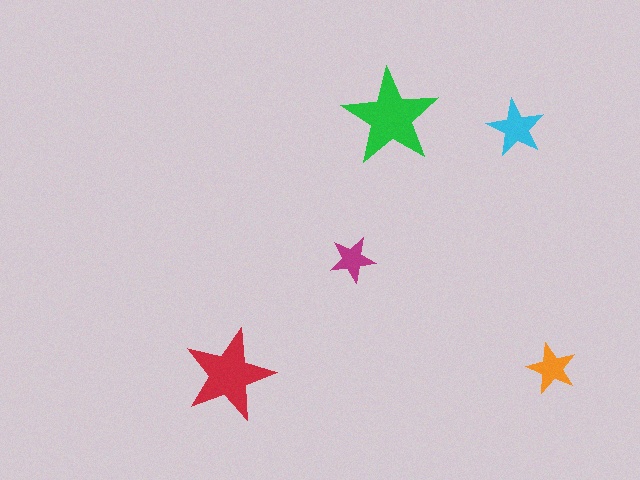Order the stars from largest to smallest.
the green one, the red one, the cyan one, the orange one, the magenta one.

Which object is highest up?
The green star is topmost.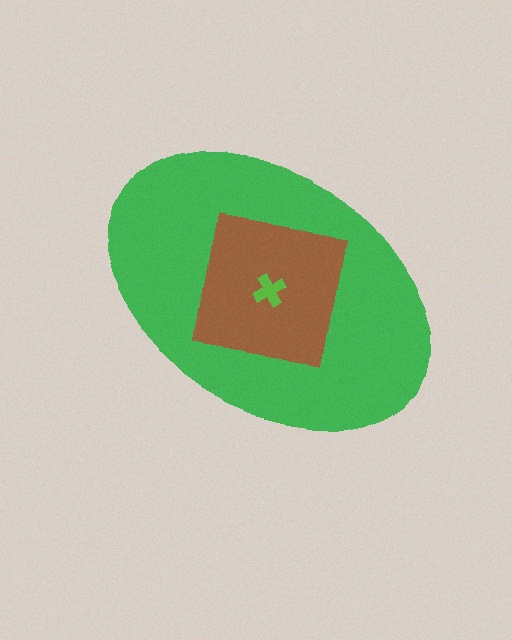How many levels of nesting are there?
3.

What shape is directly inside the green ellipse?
The brown square.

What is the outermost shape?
The green ellipse.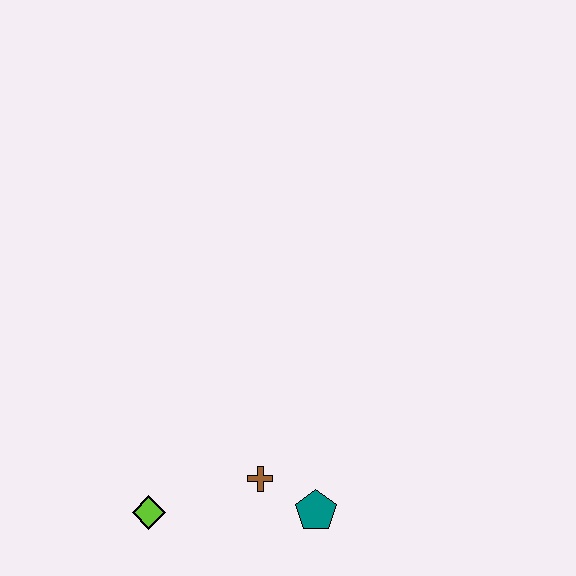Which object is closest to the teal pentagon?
The brown cross is closest to the teal pentagon.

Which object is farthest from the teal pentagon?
The lime diamond is farthest from the teal pentagon.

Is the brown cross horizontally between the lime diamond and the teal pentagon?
Yes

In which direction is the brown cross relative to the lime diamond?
The brown cross is to the right of the lime diamond.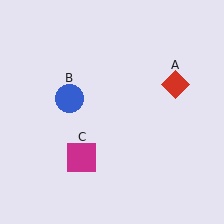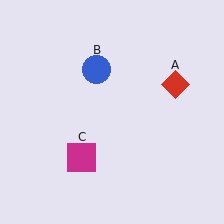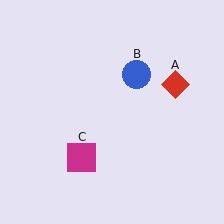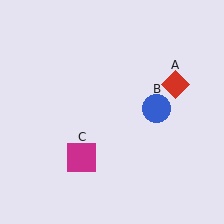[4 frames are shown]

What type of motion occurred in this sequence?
The blue circle (object B) rotated clockwise around the center of the scene.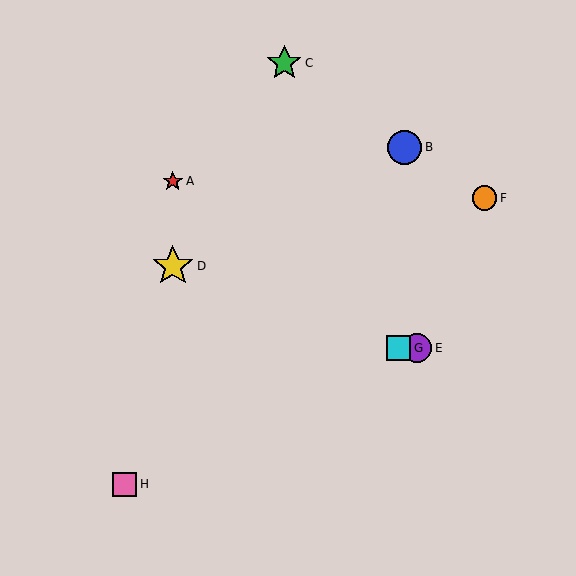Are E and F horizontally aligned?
No, E is at y≈348 and F is at y≈198.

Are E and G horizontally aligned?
Yes, both are at y≈348.